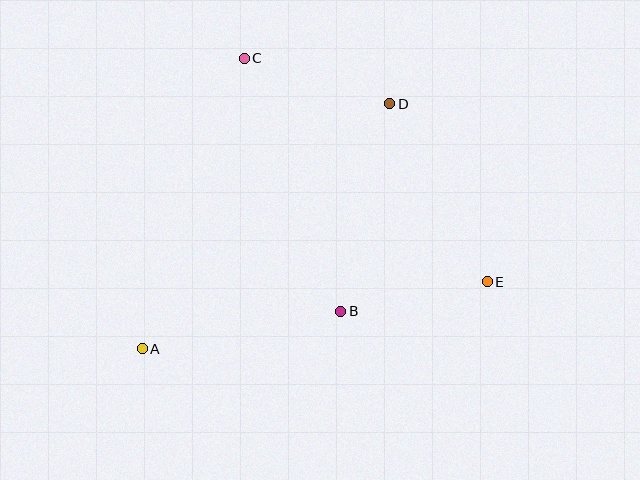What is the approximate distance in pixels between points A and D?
The distance between A and D is approximately 348 pixels.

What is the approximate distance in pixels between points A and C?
The distance between A and C is approximately 308 pixels.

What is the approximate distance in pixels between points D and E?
The distance between D and E is approximately 203 pixels.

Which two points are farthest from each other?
Points A and E are farthest from each other.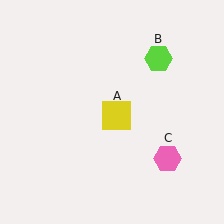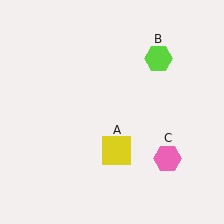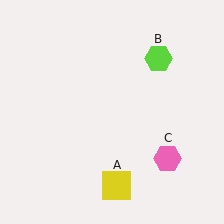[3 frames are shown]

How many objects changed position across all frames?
1 object changed position: yellow square (object A).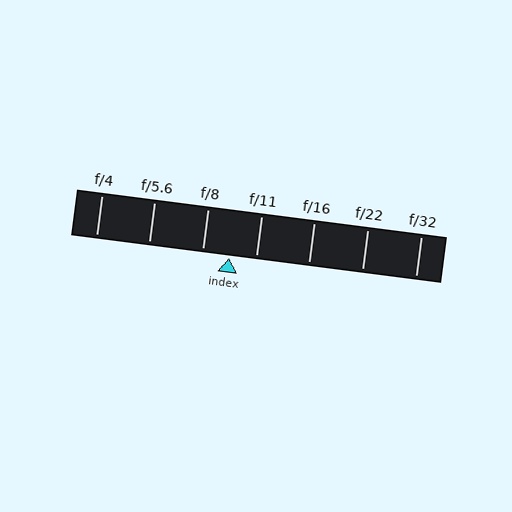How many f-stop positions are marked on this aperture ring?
There are 7 f-stop positions marked.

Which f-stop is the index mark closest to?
The index mark is closest to f/11.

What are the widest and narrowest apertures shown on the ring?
The widest aperture shown is f/4 and the narrowest is f/32.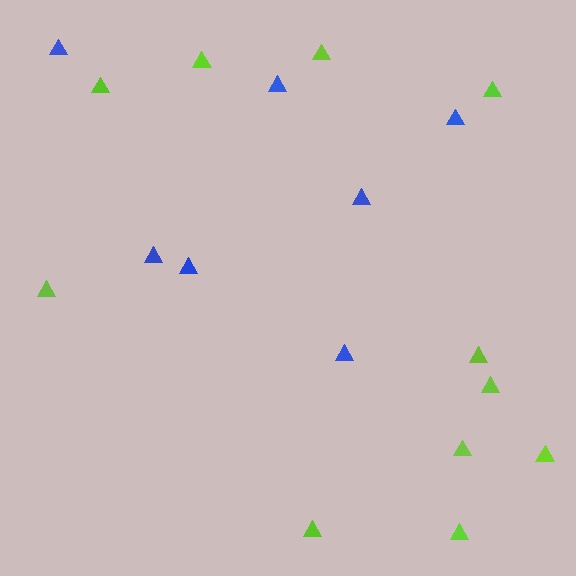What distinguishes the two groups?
There are 2 groups: one group of lime triangles (11) and one group of blue triangles (7).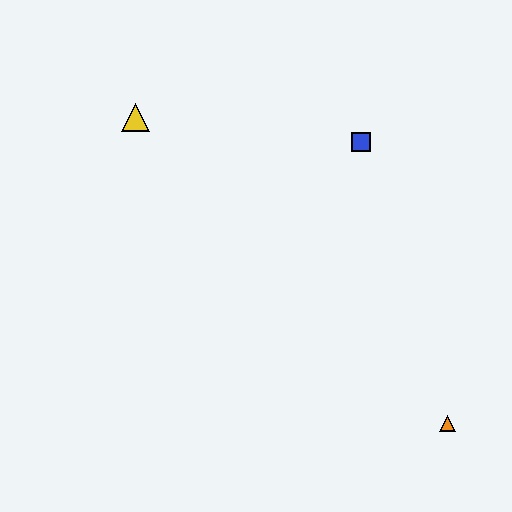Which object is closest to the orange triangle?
The blue square is closest to the orange triangle.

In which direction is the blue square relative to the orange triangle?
The blue square is above the orange triangle.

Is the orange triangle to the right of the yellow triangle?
Yes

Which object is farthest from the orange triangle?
The yellow triangle is farthest from the orange triangle.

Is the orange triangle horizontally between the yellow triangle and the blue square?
No